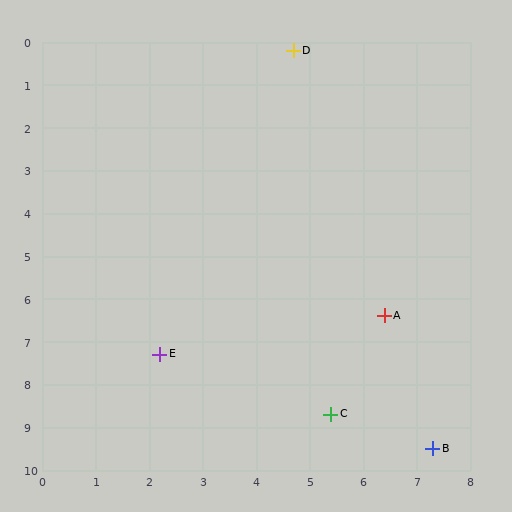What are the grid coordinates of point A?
Point A is at approximately (6.4, 6.4).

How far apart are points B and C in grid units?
Points B and C are about 2.1 grid units apart.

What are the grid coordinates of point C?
Point C is at approximately (5.4, 8.7).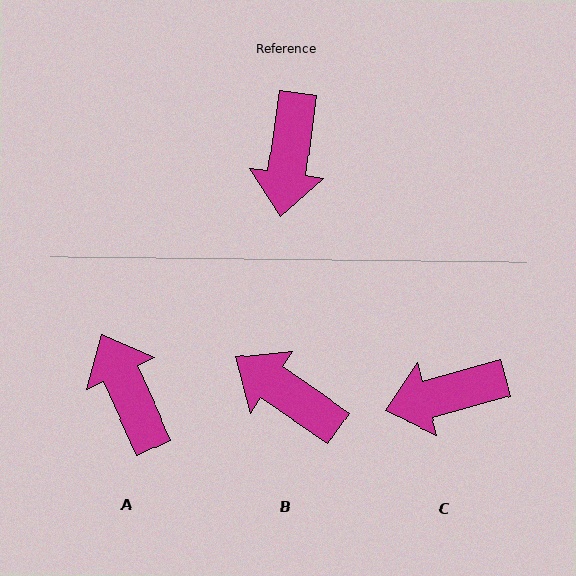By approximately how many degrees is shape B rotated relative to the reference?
Approximately 116 degrees clockwise.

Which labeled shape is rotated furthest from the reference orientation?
A, about 147 degrees away.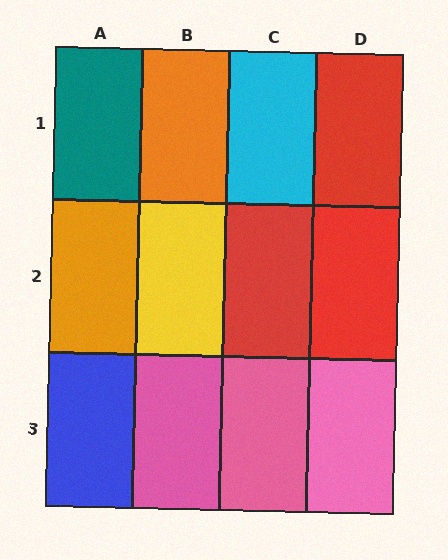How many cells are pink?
3 cells are pink.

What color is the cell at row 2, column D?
Red.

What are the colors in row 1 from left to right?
Teal, orange, cyan, red.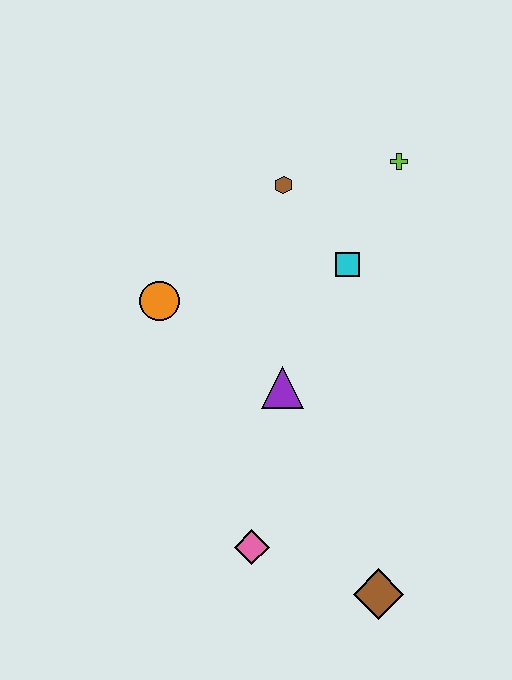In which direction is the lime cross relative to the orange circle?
The lime cross is to the right of the orange circle.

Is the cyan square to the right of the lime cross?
No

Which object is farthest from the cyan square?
The brown diamond is farthest from the cyan square.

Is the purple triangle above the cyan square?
No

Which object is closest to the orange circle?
The purple triangle is closest to the orange circle.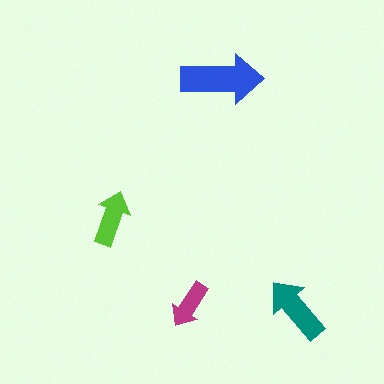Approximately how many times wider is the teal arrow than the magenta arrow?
About 1.5 times wider.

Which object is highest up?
The blue arrow is topmost.